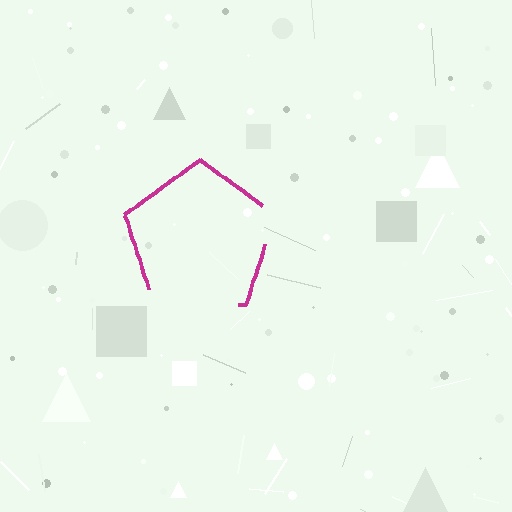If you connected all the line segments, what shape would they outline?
They would outline a pentagon.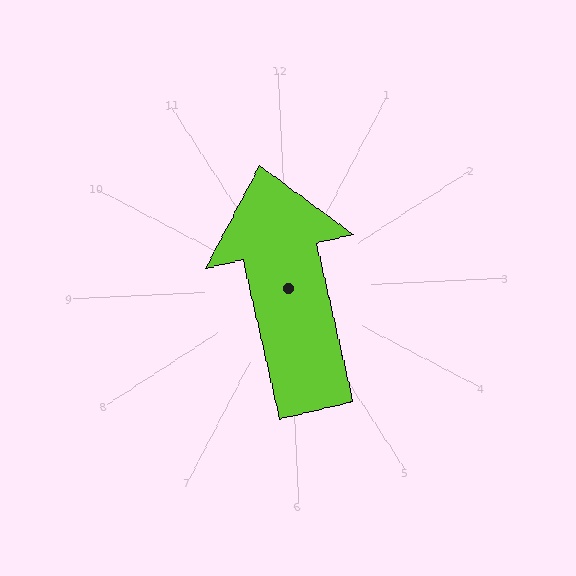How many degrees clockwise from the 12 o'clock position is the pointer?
Approximately 350 degrees.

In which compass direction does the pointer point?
North.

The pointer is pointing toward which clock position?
Roughly 12 o'clock.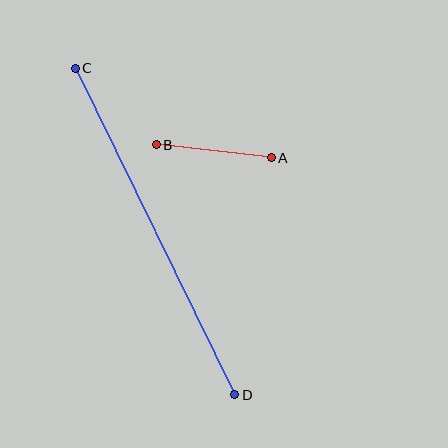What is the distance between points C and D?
The distance is approximately 363 pixels.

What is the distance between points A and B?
The distance is approximately 116 pixels.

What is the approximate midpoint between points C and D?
The midpoint is at approximately (155, 232) pixels.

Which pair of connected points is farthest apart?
Points C and D are farthest apart.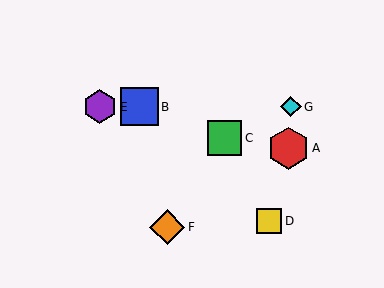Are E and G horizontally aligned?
Yes, both are at y≈107.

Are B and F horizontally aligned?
No, B is at y≈107 and F is at y≈227.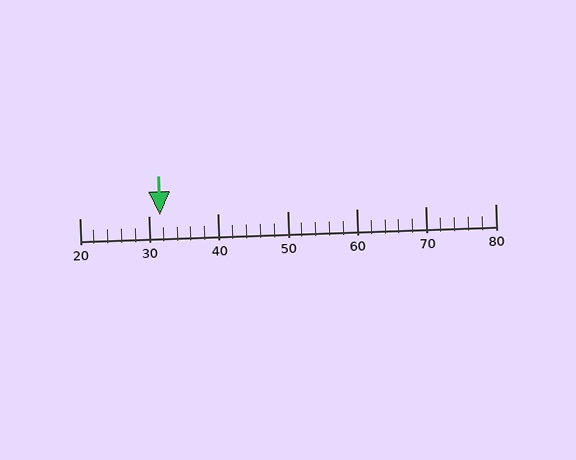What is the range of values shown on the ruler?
The ruler shows values from 20 to 80.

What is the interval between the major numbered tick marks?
The major tick marks are spaced 10 units apart.